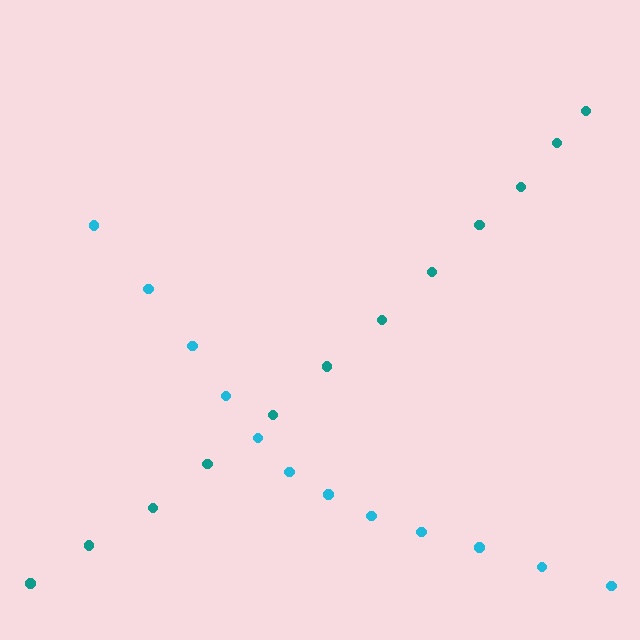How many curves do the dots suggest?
There are 2 distinct paths.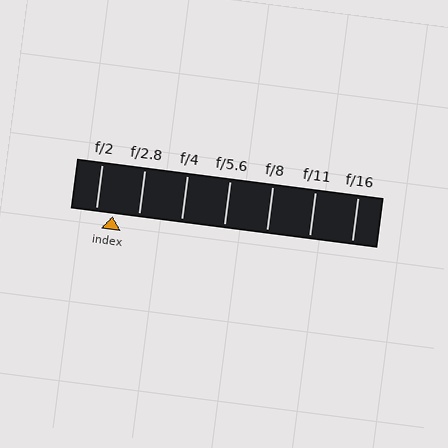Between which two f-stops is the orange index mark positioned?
The index mark is between f/2 and f/2.8.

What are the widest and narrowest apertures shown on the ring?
The widest aperture shown is f/2 and the narrowest is f/16.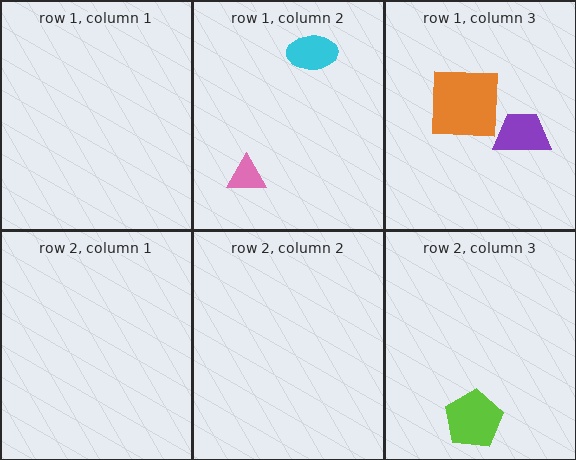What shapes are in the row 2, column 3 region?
The lime pentagon.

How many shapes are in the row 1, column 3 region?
2.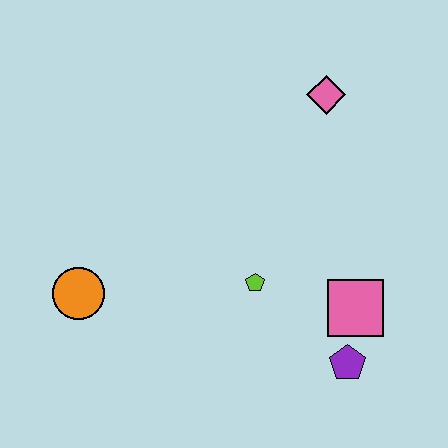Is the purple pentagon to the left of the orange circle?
No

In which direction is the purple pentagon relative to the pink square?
The purple pentagon is below the pink square.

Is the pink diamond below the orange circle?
No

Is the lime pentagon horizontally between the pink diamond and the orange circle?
Yes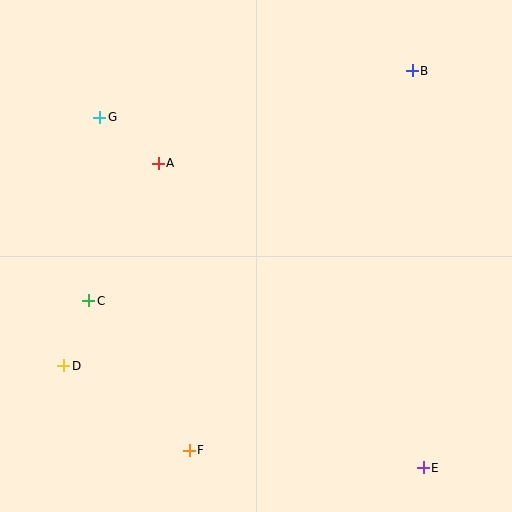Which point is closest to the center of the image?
Point A at (158, 163) is closest to the center.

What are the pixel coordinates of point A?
Point A is at (158, 163).